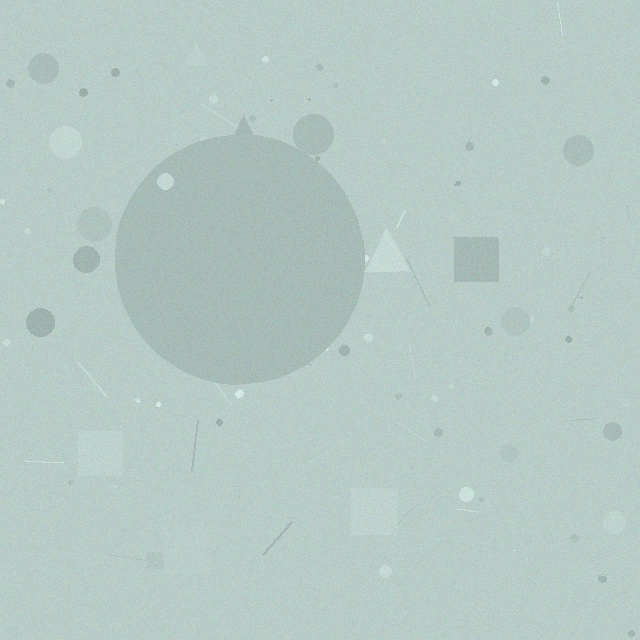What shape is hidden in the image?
A circle is hidden in the image.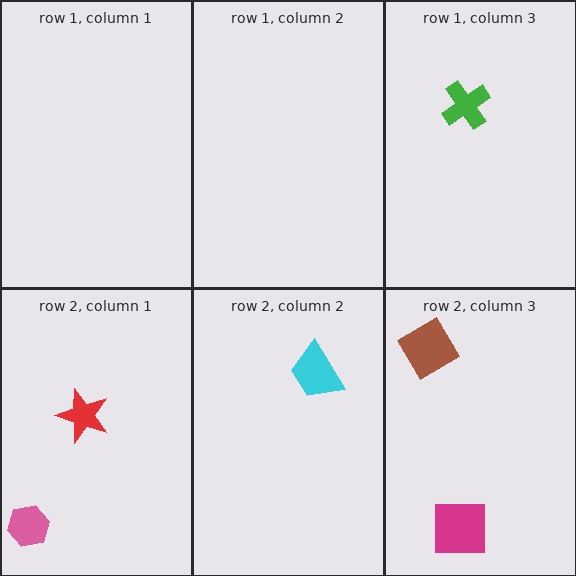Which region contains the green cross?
The row 1, column 3 region.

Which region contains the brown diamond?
The row 2, column 3 region.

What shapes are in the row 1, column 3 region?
The green cross.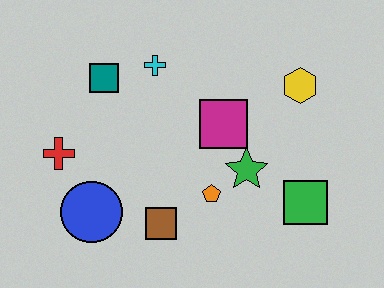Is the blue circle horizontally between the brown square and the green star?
No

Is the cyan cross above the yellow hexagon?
Yes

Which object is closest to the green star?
The orange pentagon is closest to the green star.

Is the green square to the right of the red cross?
Yes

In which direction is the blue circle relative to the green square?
The blue circle is to the left of the green square.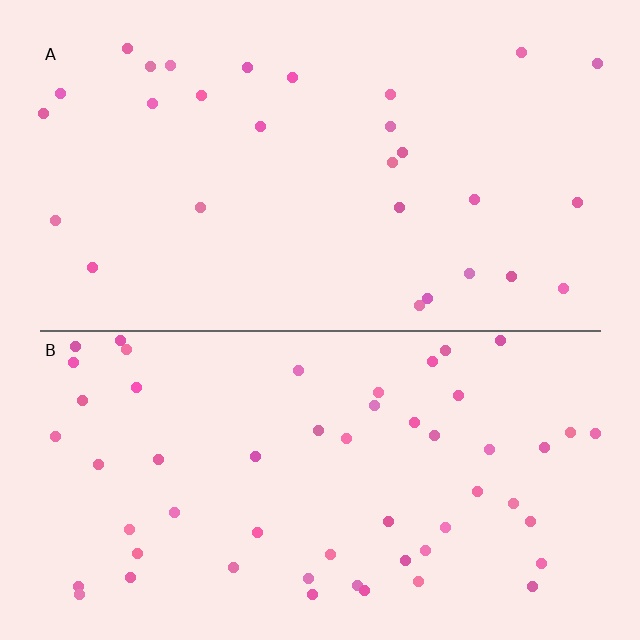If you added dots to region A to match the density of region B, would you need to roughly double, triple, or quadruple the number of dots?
Approximately double.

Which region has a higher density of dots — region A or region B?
B (the bottom).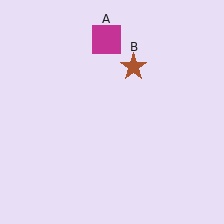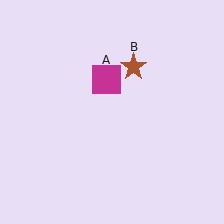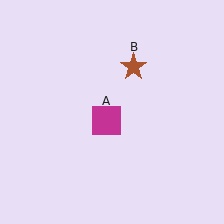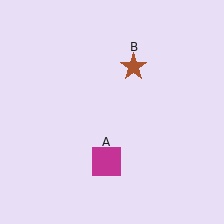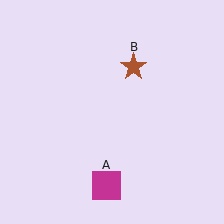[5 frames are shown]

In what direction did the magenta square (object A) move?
The magenta square (object A) moved down.